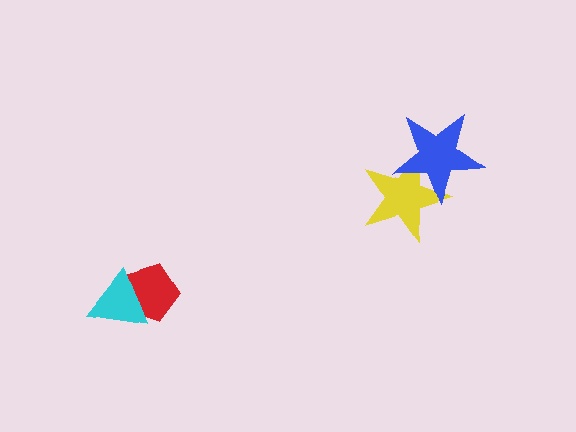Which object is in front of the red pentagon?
The cyan triangle is in front of the red pentagon.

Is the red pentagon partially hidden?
Yes, it is partially covered by another shape.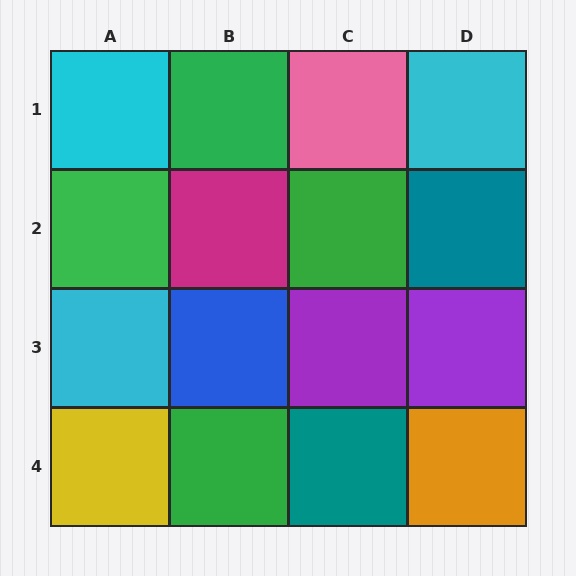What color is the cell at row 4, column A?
Yellow.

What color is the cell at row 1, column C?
Pink.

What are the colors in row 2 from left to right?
Green, magenta, green, teal.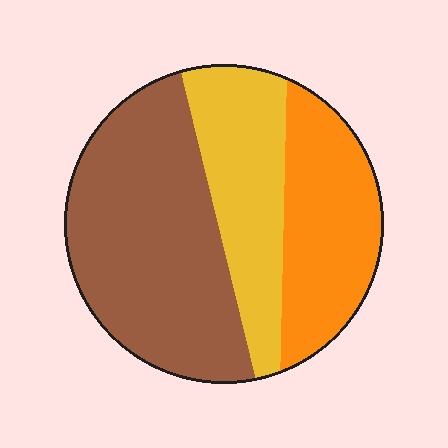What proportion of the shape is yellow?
Yellow takes up about one quarter (1/4) of the shape.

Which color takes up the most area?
Brown, at roughly 50%.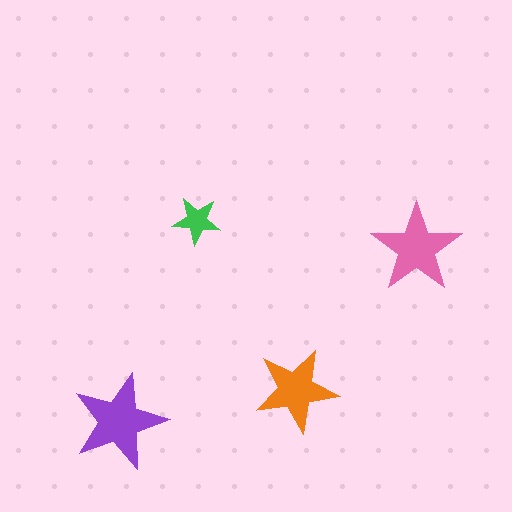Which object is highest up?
The green star is topmost.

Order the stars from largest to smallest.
the purple one, the pink one, the orange one, the green one.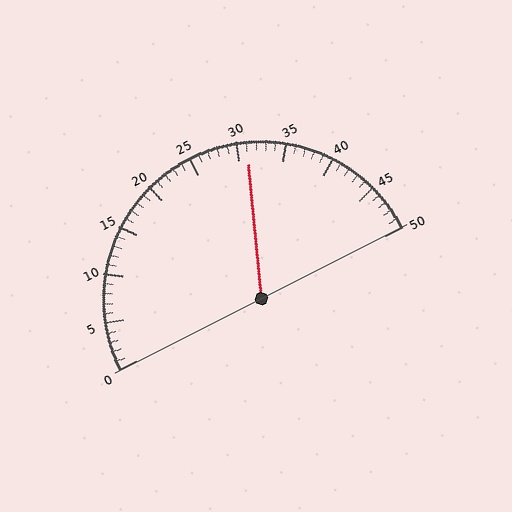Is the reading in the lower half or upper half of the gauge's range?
The reading is in the upper half of the range (0 to 50).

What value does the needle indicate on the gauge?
The needle indicates approximately 31.